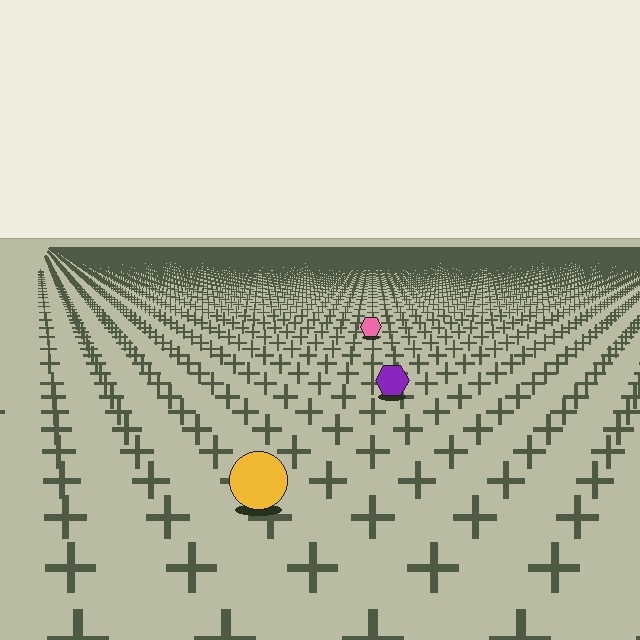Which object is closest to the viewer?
The yellow circle is closest. The texture marks near it are larger and more spread out.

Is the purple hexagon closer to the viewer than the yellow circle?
No. The yellow circle is closer — you can tell from the texture gradient: the ground texture is coarser near it.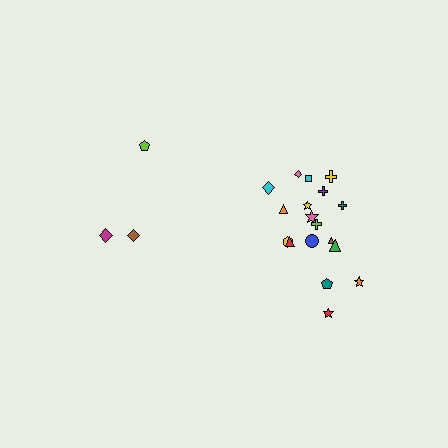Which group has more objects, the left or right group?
The right group.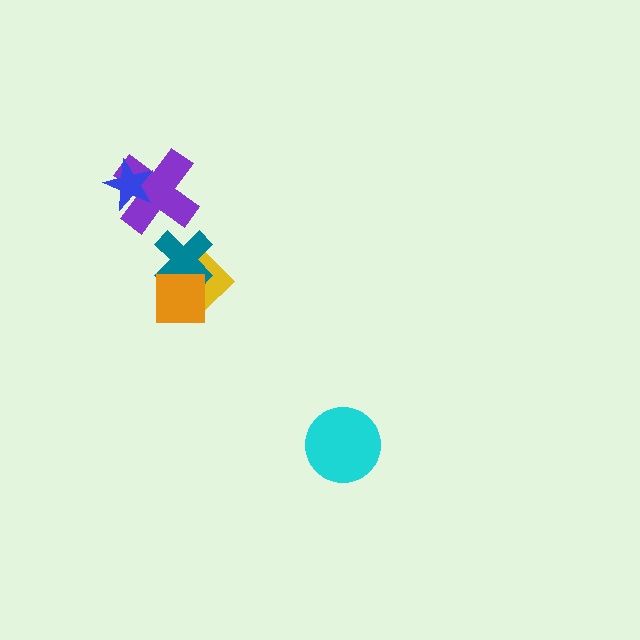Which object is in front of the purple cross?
The blue star is in front of the purple cross.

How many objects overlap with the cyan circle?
0 objects overlap with the cyan circle.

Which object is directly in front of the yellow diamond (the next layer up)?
The teal cross is directly in front of the yellow diamond.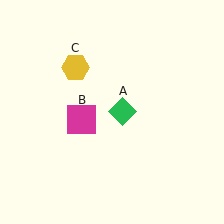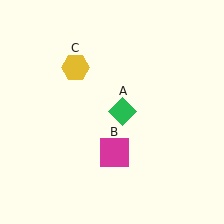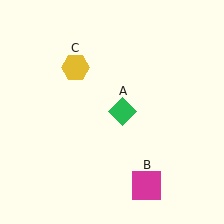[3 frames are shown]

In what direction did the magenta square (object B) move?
The magenta square (object B) moved down and to the right.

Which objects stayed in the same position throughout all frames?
Green diamond (object A) and yellow hexagon (object C) remained stationary.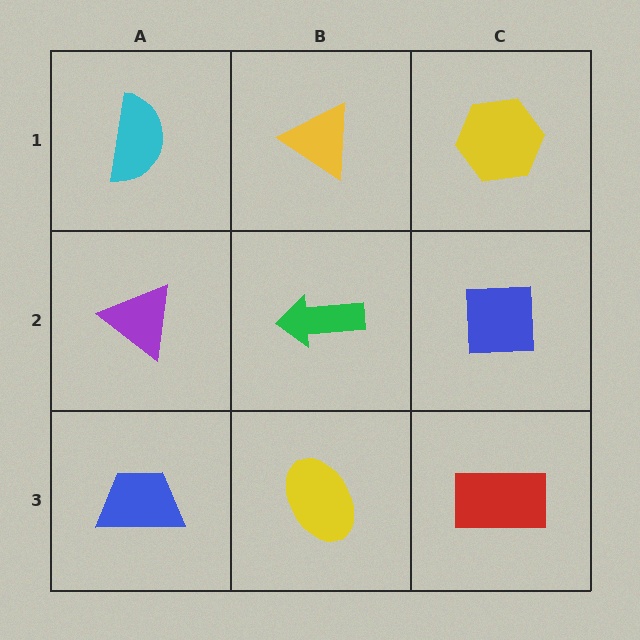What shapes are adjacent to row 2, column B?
A yellow triangle (row 1, column B), a yellow ellipse (row 3, column B), a purple triangle (row 2, column A), a blue square (row 2, column C).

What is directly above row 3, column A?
A purple triangle.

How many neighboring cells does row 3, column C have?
2.